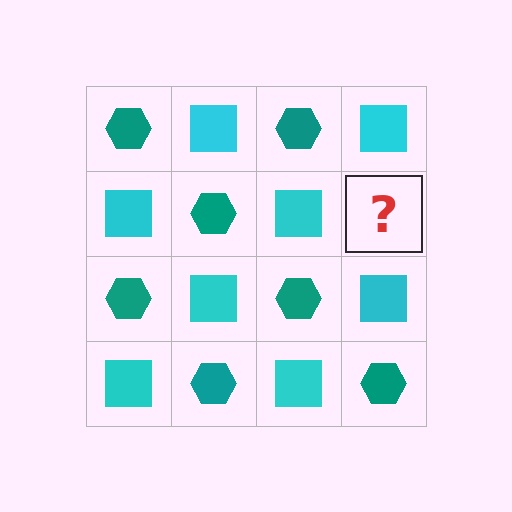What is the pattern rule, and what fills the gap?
The rule is that it alternates teal hexagon and cyan square in a checkerboard pattern. The gap should be filled with a teal hexagon.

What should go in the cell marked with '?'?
The missing cell should contain a teal hexagon.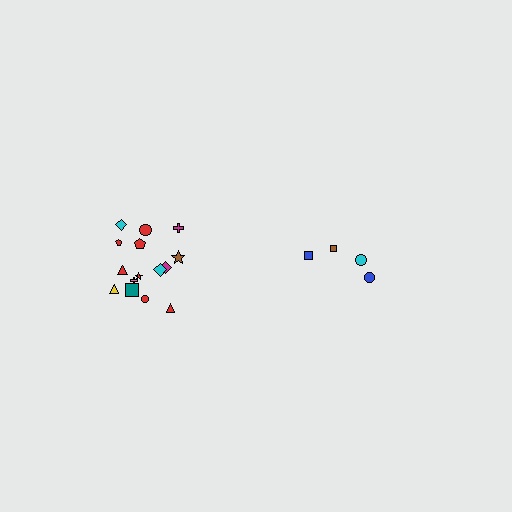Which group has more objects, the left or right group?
The left group.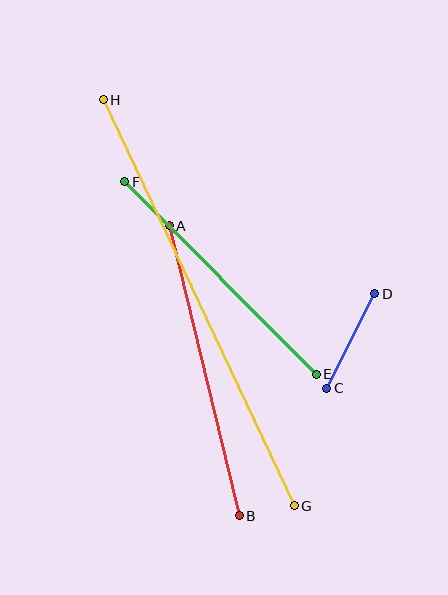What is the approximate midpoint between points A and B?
The midpoint is at approximately (204, 371) pixels.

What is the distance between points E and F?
The distance is approximately 272 pixels.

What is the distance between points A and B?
The distance is approximately 298 pixels.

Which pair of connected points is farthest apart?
Points G and H are farthest apart.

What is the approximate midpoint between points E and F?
The midpoint is at approximately (221, 278) pixels.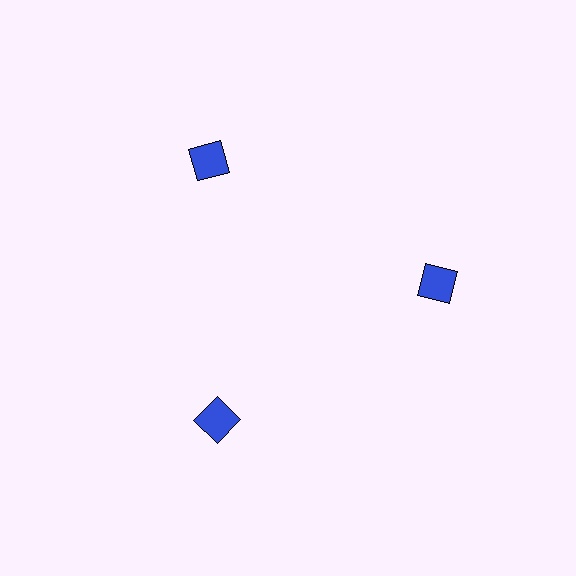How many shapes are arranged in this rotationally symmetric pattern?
There are 3 shapes, arranged in 3 groups of 1.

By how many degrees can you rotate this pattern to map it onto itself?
The pattern maps onto itself every 120 degrees of rotation.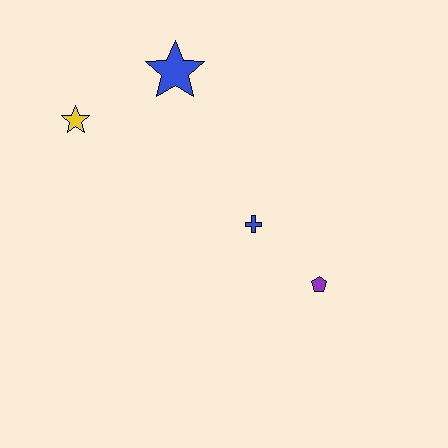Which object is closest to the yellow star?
The blue star is closest to the yellow star.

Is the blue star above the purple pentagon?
Yes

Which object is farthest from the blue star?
The purple pentagon is farthest from the blue star.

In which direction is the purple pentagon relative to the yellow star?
The purple pentagon is to the right of the yellow star.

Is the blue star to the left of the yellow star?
No